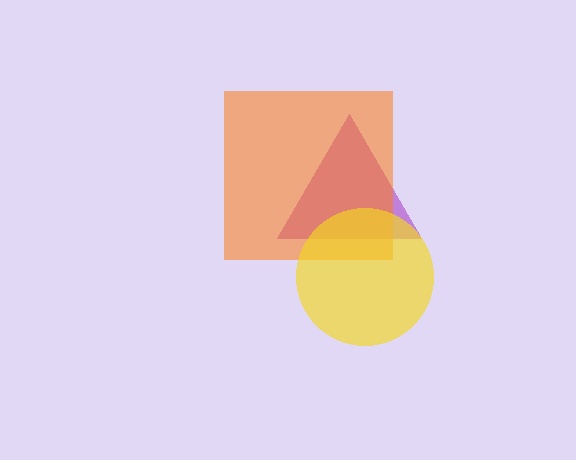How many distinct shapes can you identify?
There are 3 distinct shapes: a purple triangle, an orange square, a yellow circle.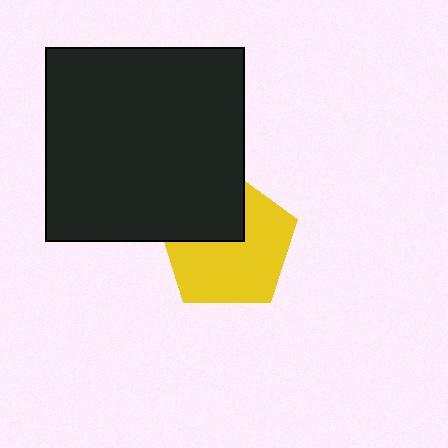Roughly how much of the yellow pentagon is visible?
Most of it is visible (roughly 66%).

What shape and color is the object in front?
The object in front is a black rectangle.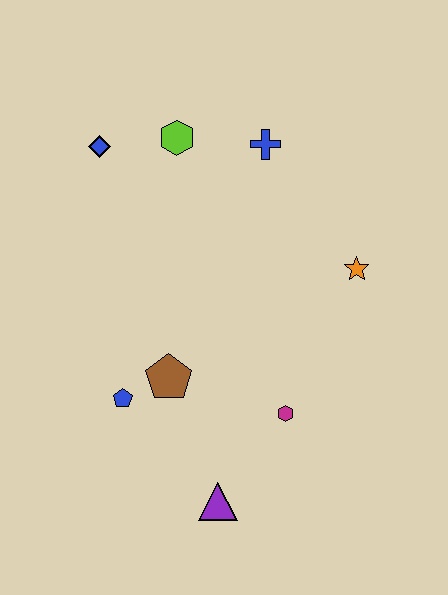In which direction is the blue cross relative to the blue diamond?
The blue cross is to the right of the blue diamond.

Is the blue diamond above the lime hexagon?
No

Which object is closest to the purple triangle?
The magenta hexagon is closest to the purple triangle.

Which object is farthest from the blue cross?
The purple triangle is farthest from the blue cross.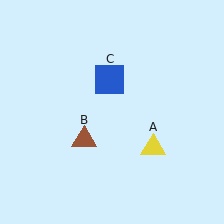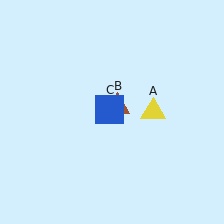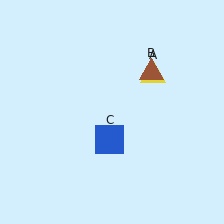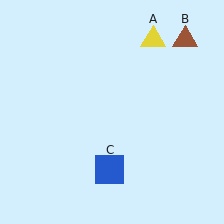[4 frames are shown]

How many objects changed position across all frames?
3 objects changed position: yellow triangle (object A), brown triangle (object B), blue square (object C).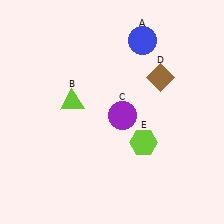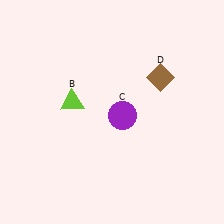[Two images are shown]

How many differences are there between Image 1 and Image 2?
There are 2 differences between the two images.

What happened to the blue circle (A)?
The blue circle (A) was removed in Image 2. It was in the top-right area of Image 1.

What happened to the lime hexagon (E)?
The lime hexagon (E) was removed in Image 2. It was in the bottom-right area of Image 1.